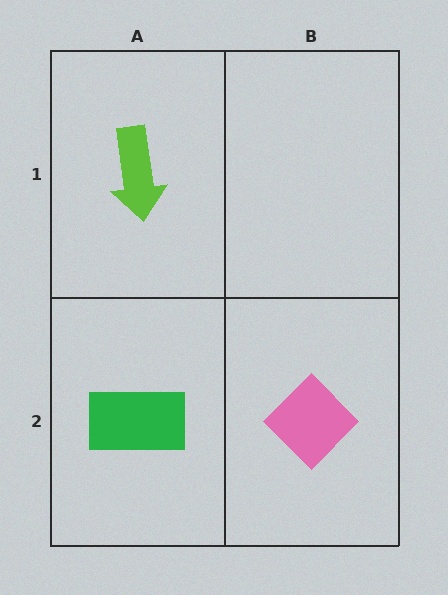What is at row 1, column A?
A lime arrow.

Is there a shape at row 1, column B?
No, that cell is empty.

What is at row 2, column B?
A pink diamond.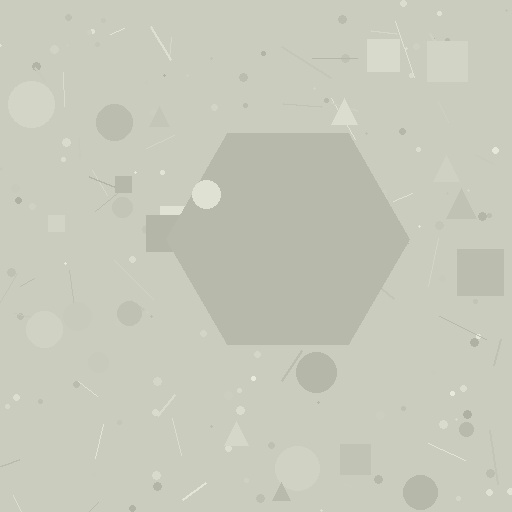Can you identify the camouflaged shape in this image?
The camouflaged shape is a hexagon.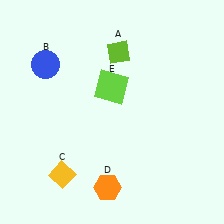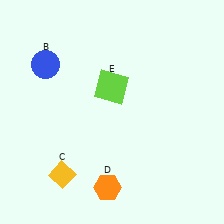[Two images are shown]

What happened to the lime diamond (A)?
The lime diamond (A) was removed in Image 2. It was in the top-right area of Image 1.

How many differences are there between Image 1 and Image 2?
There is 1 difference between the two images.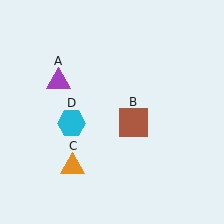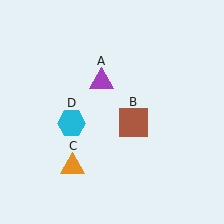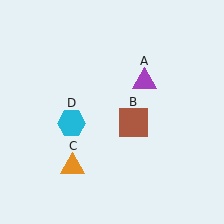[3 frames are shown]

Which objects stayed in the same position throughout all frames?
Brown square (object B) and orange triangle (object C) and cyan hexagon (object D) remained stationary.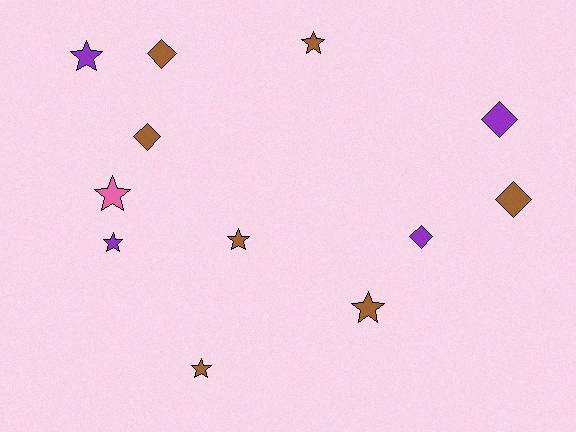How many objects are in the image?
There are 12 objects.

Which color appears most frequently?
Brown, with 7 objects.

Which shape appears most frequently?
Star, with 7 objects.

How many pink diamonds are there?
There are no pink diamonds.